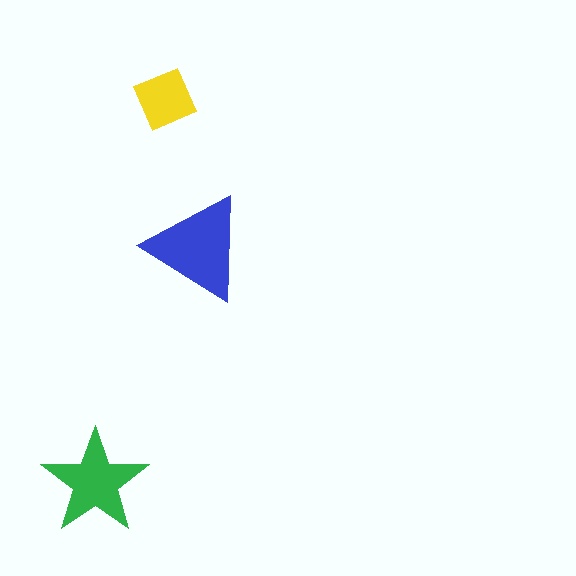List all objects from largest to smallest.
The blue triangle, the green star, the yellow diamond.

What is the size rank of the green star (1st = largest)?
2nd.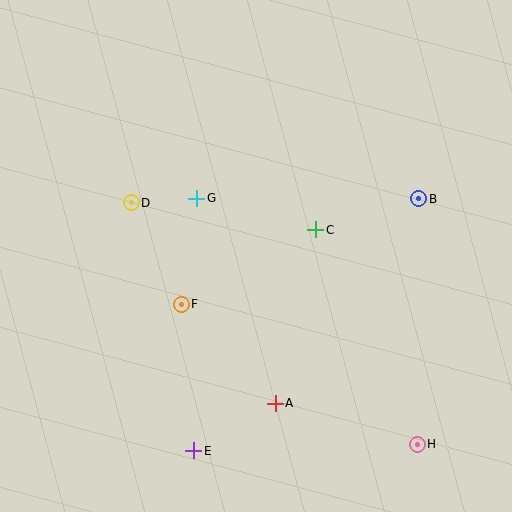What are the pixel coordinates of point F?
Point F is at (181, 304).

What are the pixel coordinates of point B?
Point B is at (419, 199).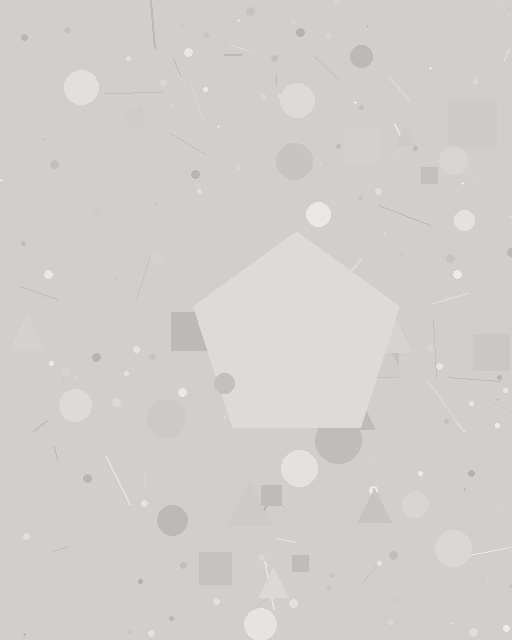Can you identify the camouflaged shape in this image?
The camouflaged shape is a pentagon.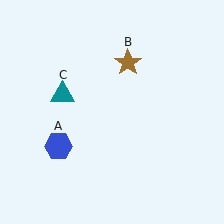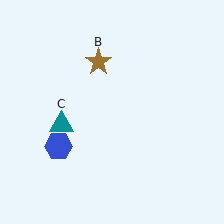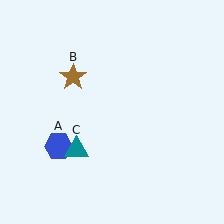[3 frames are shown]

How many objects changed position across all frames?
2 objects changed position: brown star (object B), teal triangle (object C).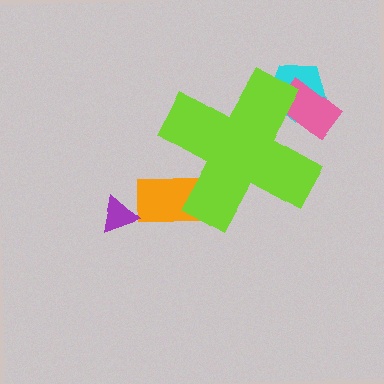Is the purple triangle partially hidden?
No, the purple triangle is fully visible.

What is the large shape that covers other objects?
A lime cross.